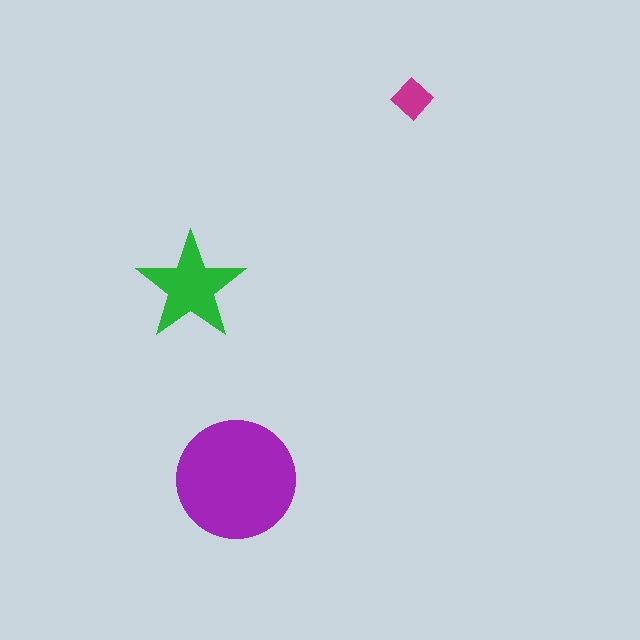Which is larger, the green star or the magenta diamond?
The green star.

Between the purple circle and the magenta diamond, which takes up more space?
The purple circle.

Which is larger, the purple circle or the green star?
The purple circle.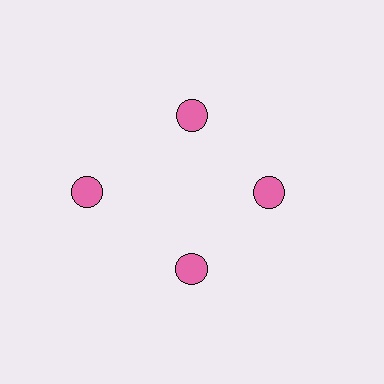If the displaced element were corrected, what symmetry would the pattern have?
It would have 4-fold rotational symmetry — the pattern would map onto itself every 90 degrees.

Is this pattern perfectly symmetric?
No. The 4 pink circles are arranged in a ring, but one element near the 9 o'clock position is pushed outward from the center, breaking the 4-fold rotational symmetry.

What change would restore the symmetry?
The symmetry would be restored by moving it inward, back onto the ring so that all 4 circles sit at equal angles and equal distance from the center.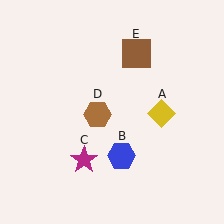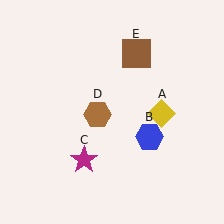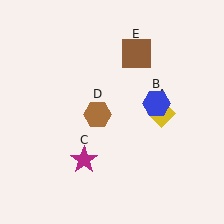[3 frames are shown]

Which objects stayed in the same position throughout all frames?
Yellow diamond (object A) and magenta star (object C) and brown hexagon (object D) and brown square (object E) remained stationary.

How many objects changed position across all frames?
1 object changed position: blue hexagon (object B).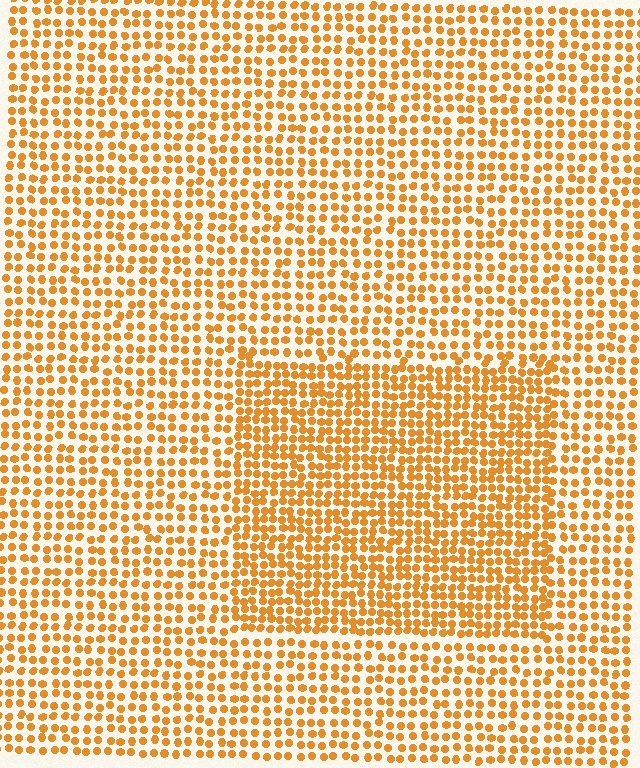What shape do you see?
I see a rectangle.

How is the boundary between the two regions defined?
The boundary is defined by a change in element density (approximately 1.5x ratio). All elements are the same color, size, and shape.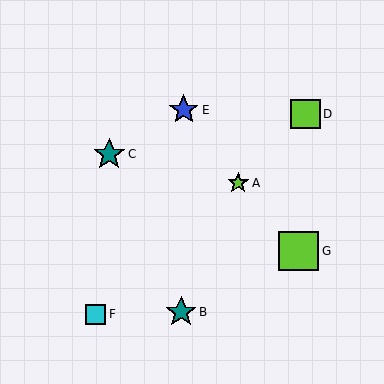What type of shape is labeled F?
Shape F is a cyan square.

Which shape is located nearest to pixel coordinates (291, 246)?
The lime square (labeled G) at (299, 251) is nearest to that location.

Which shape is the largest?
The lime square (labeled G) is the largest.